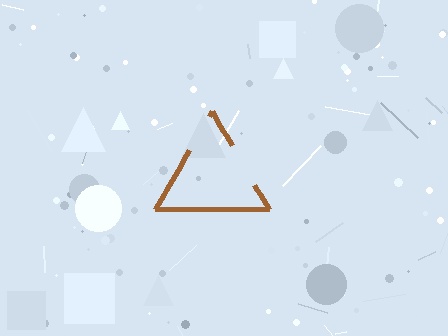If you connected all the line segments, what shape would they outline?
They would outline a triangle.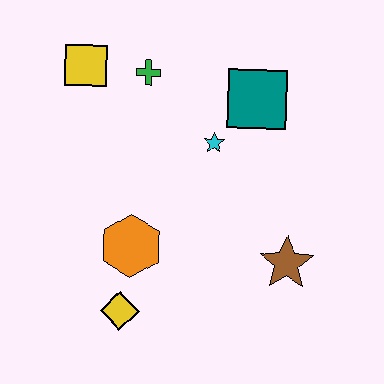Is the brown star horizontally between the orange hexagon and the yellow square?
No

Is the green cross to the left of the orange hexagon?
No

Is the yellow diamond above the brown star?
No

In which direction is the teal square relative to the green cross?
The teal square is to the right of the green cross.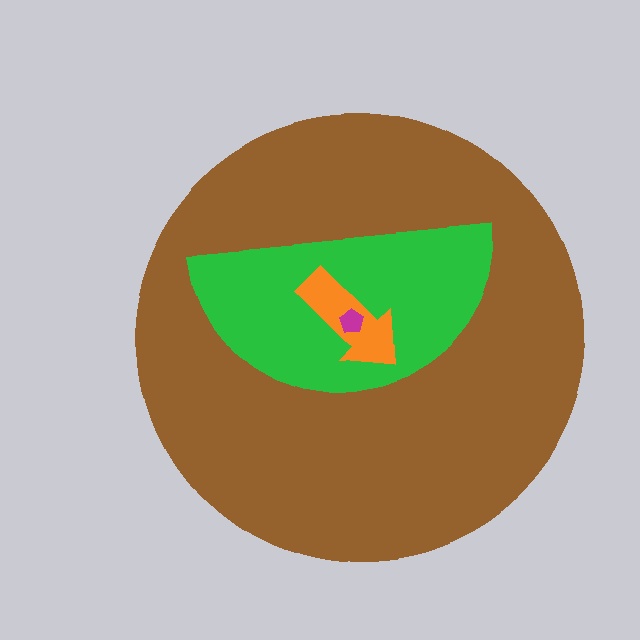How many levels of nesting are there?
4.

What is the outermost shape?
The brown circle.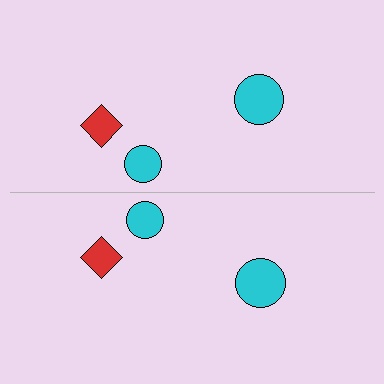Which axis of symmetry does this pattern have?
The pattern has a horizontal axis of symmetry running through the center of the image.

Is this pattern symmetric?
Yes, this pattern has bilateral (reflection) symmetry.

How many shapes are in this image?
There are 6 shapes in this image.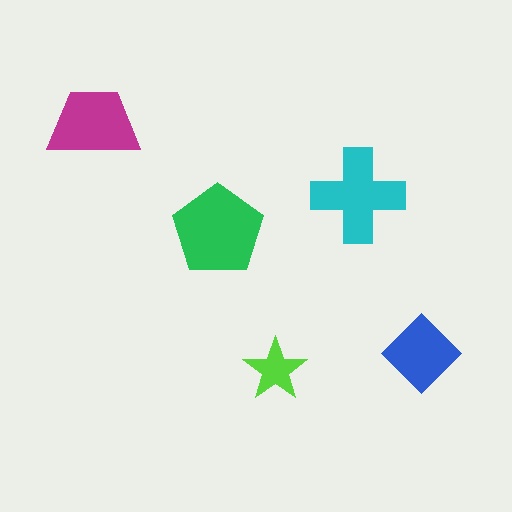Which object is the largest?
The green pentagon.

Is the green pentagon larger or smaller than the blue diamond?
Larger.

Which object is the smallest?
The lime star.